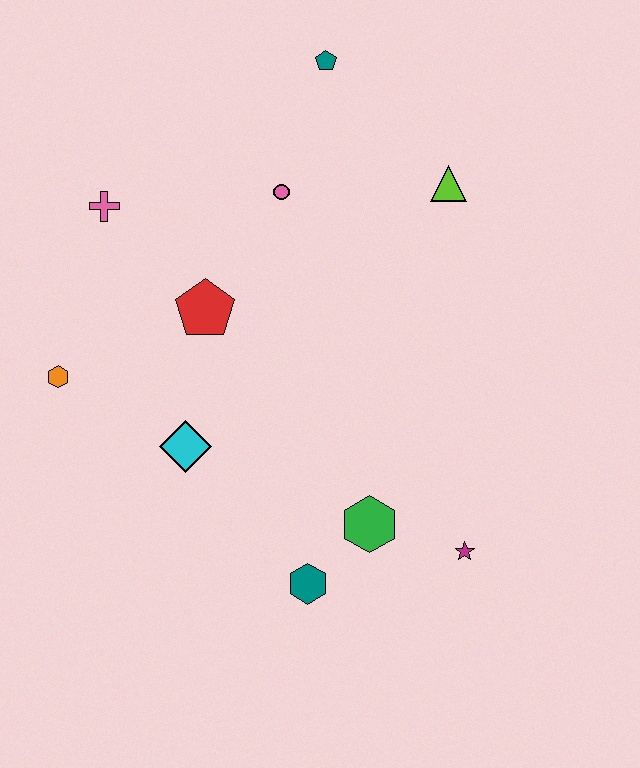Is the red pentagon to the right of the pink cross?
Yes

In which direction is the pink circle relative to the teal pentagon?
The pink circle is below the teal pentagon.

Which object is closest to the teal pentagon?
The pink circle is closest to the teal pentagon.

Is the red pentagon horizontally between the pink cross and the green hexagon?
Yes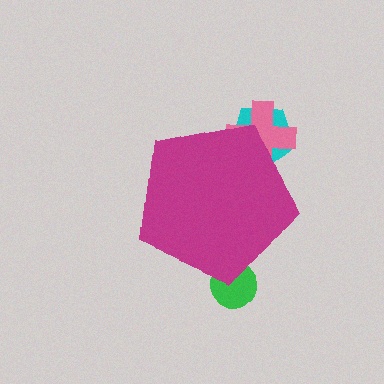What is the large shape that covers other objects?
A magenta pentagon.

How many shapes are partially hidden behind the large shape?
3 shapes are partially hidden.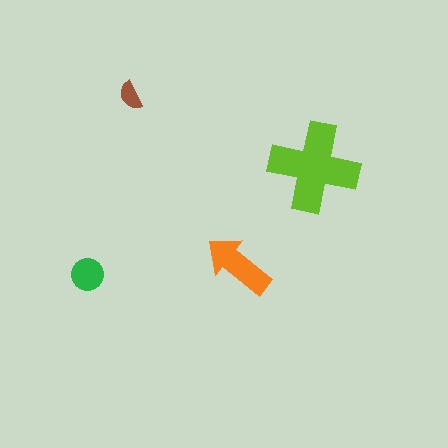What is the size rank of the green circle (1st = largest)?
3rd.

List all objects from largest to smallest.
The lime cross, the orange arrow, the green circle, the brown semicircle.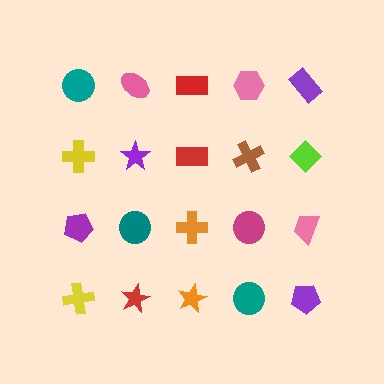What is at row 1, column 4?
A pink hexagon.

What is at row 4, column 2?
A red star.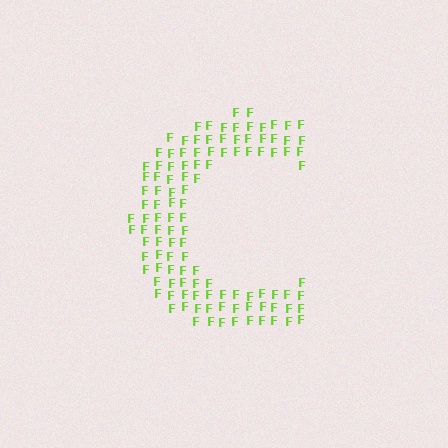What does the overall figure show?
The overall figure shows the letter C.